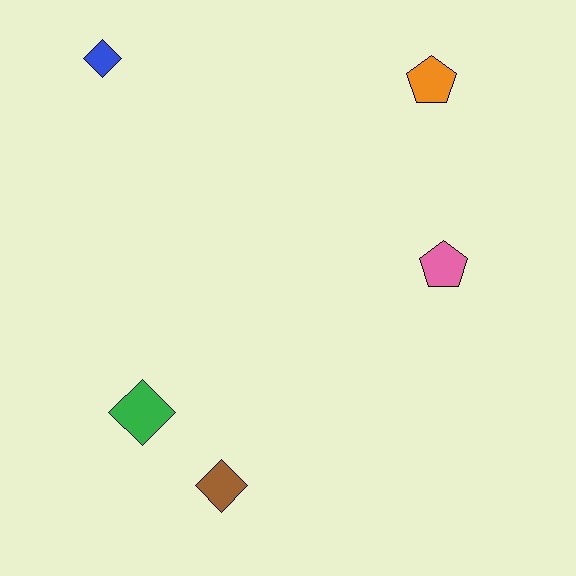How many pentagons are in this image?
There are 2 pentagons.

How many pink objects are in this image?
There is 1 pink object.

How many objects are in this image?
There are 5 objects.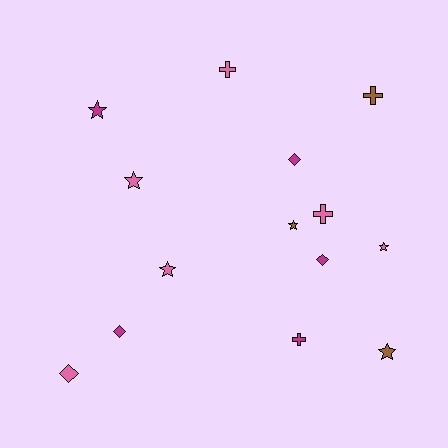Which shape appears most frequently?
Star, with 6 objects.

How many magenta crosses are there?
There is 1 magenta cross.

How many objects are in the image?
There are 14 objects.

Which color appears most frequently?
Pink, with 6 objects.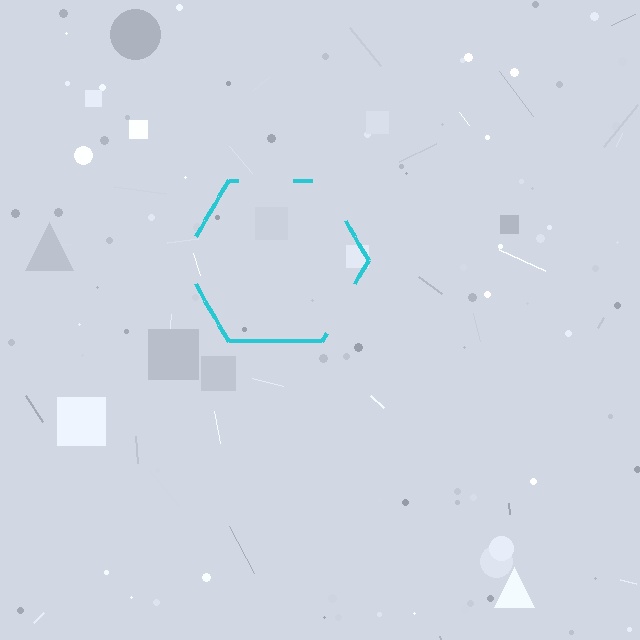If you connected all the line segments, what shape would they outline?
They would outline a hexagon.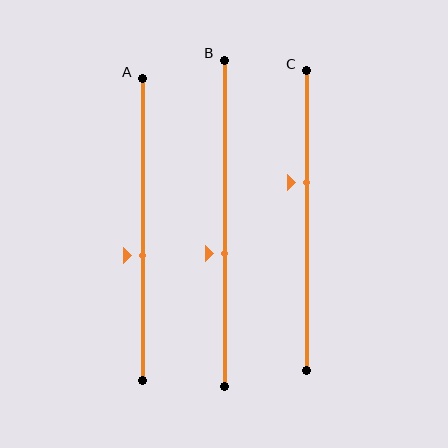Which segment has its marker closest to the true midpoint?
Segment A has its marker closest to the true midpoint.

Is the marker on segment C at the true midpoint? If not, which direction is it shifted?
No, the marker on segment C is shifted upward by about 13% of the segment length.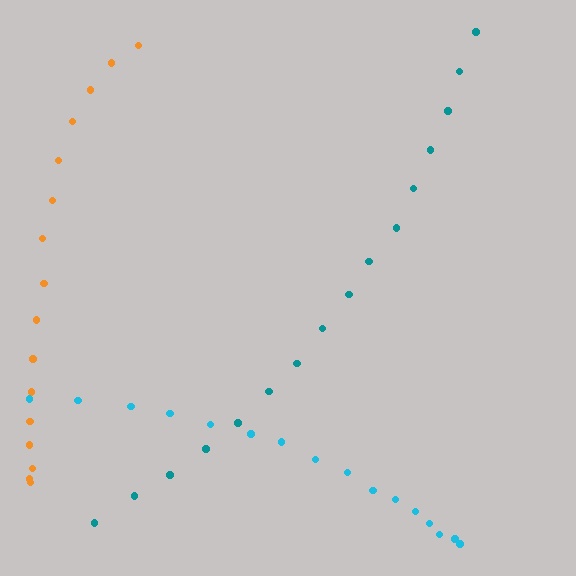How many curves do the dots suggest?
There are 3 distinct paths.